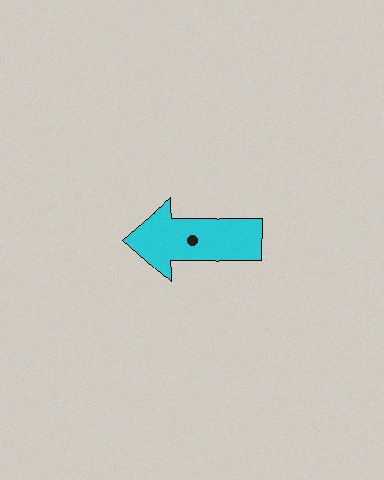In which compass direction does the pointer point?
West.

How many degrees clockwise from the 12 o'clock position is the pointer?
Approximately 270 degrees.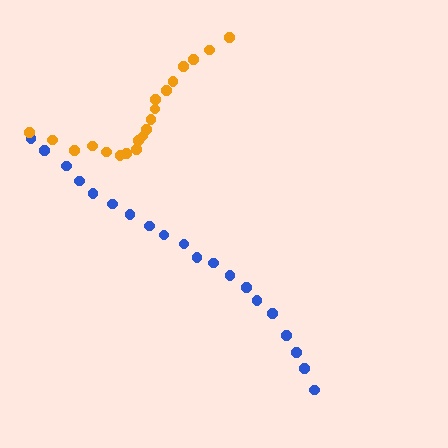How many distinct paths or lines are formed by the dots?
There are 2 distinct paths.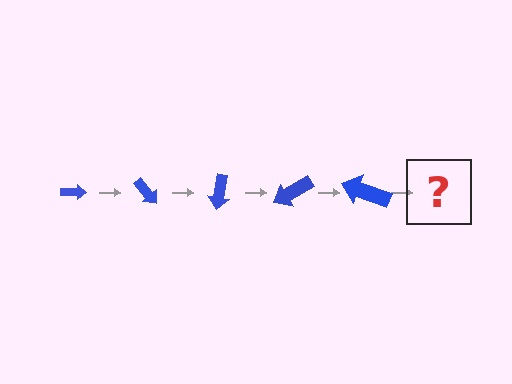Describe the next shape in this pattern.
It should be an arrow, larger than the previous one and rotated 250 degrees from the start.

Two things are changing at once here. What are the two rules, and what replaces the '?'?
The two rules are that the arrow grows larger each step and it rotates 50 degrees each step. The '?' should be an arrow, larger than the previous one and rotated 250 degrees from the start.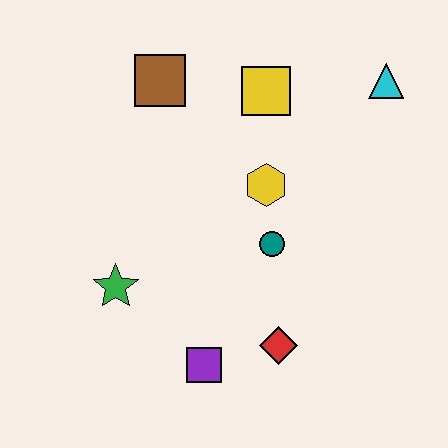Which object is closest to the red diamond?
The purple square is closest to the red diamond.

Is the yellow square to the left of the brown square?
No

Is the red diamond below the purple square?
No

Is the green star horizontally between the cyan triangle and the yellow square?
No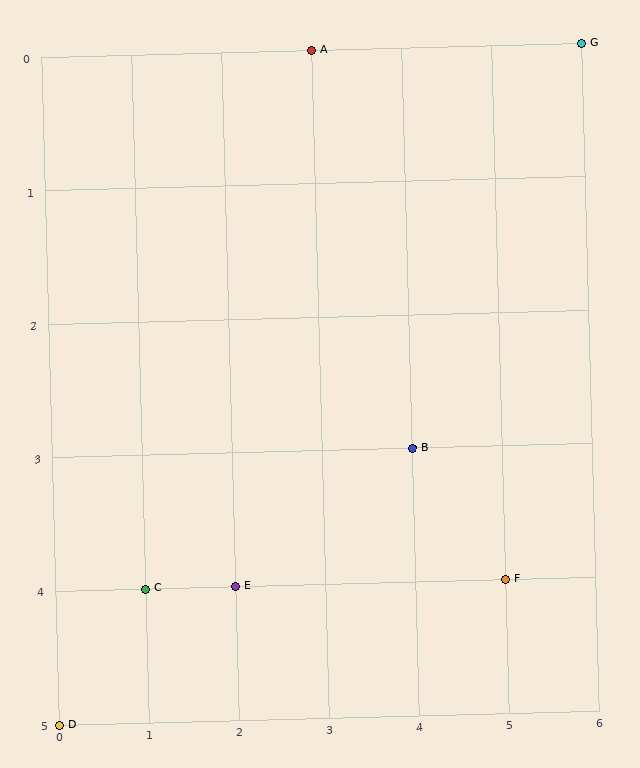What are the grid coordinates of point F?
Point F is at grid coordinates (5, 4).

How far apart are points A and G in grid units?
Points A and G are 3 columns apart.